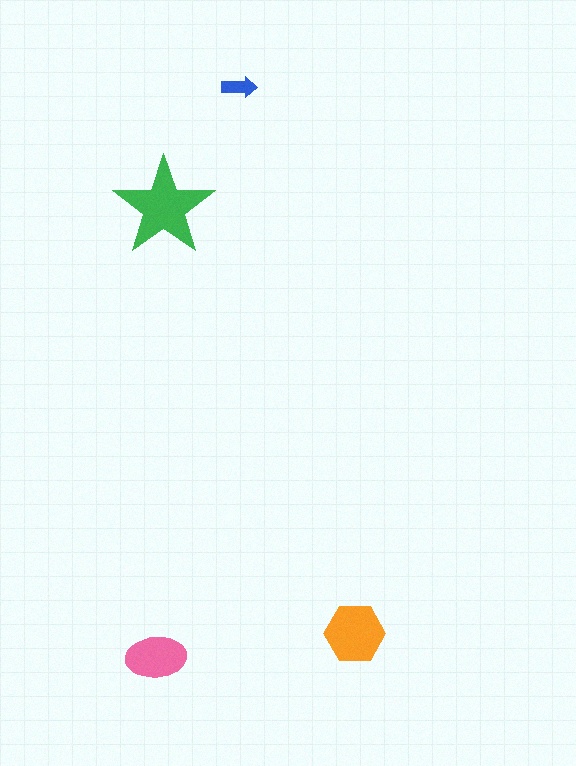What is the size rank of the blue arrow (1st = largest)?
4th.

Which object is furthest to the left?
The pink ellipse is leftmost.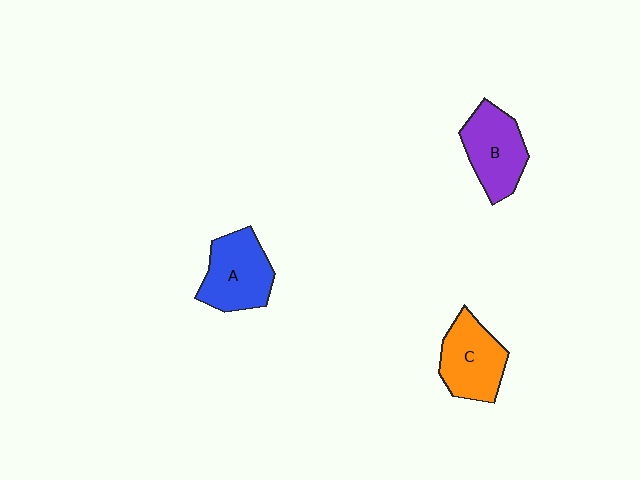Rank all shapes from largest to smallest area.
From largest to smallest: A (blue), B (purple), C (orange).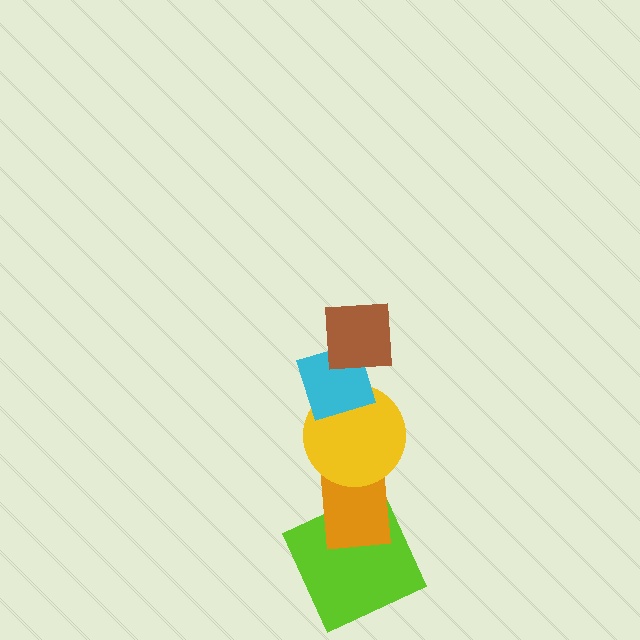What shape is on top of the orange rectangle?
The yellow circle is on top of the orange rectangle.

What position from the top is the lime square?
The lime square is 5th from the top.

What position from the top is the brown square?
The brown square is 1st from the top.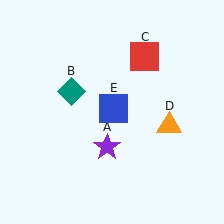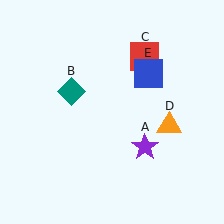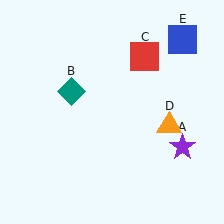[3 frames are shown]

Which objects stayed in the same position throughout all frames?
Teal diamond (object B) and red square (object C) and orange triangle (object D) remained stationary.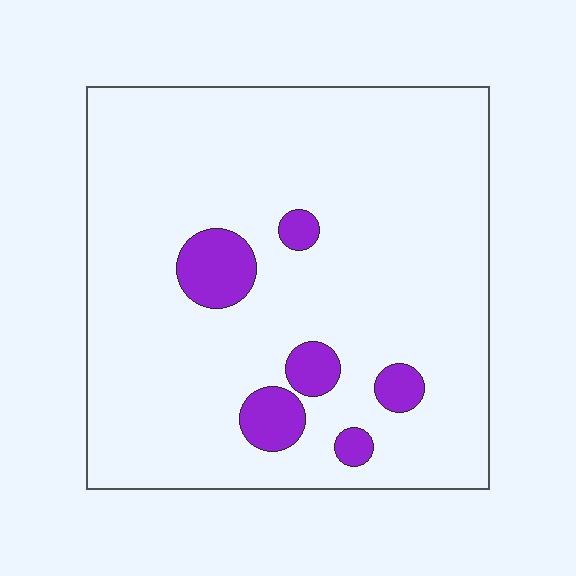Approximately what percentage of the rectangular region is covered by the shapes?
Approximately 10%.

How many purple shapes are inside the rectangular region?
6.